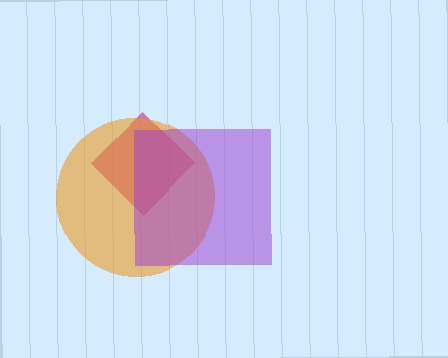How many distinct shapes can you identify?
There are 3 distinct shapes: a magenta diamond, an orange circle, a purple square.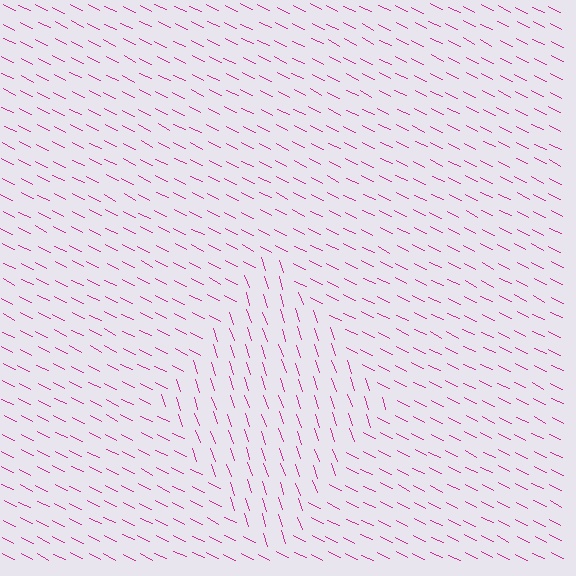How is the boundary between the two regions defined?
The boundary is defined purely by a change in line orientation (approximately 45 degrees difference). All lines are the same color and thickness.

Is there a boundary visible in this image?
Yes, there is a texture boundary formed by a change in line orientation.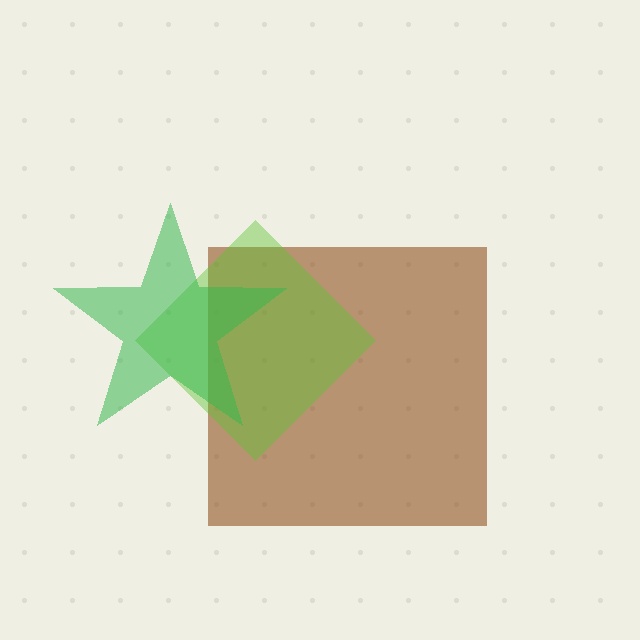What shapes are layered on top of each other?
The layered shapes are: a brown square, a lime diamond, a green star.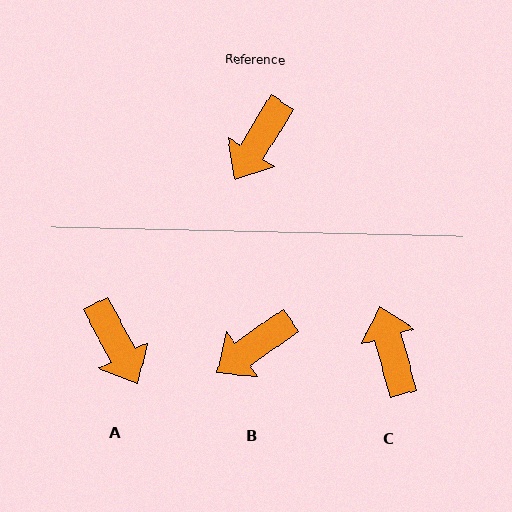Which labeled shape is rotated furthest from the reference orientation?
C, about 133 degrees away.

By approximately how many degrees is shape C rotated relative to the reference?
Approximately 133 degrees clockwise.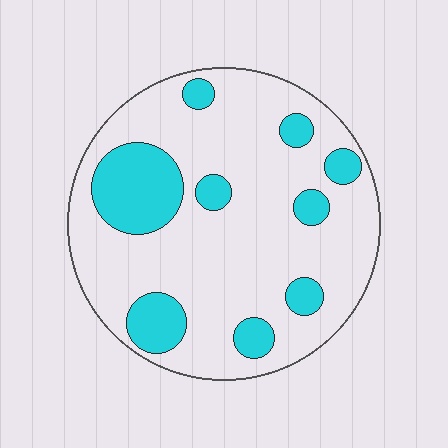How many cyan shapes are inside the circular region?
9.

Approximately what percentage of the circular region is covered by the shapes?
Approximately 20%.